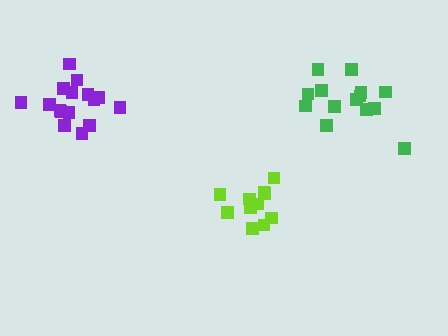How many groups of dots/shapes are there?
There are 3 groups.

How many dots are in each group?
Group 1: 11 dots, Group 2: 16 dots, Group 3: 15 dots (42 total).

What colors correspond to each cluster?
The clusters are colored: lime, purple, green.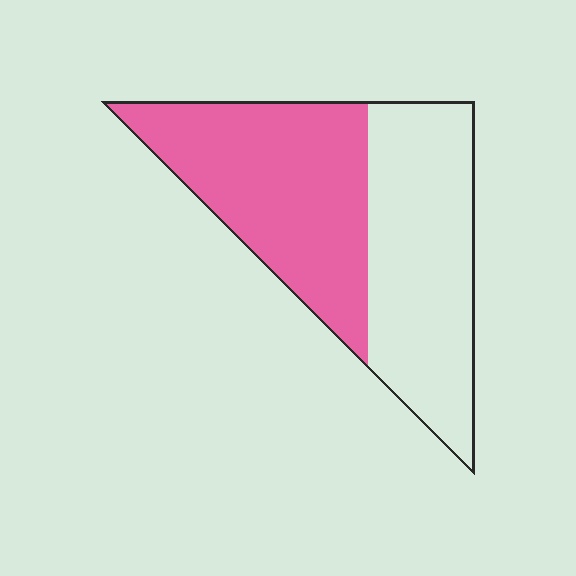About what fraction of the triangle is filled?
About one half (1/2).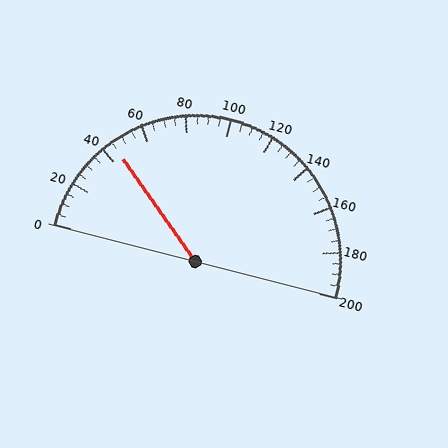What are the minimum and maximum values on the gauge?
The gauge ranges from 0 to 200.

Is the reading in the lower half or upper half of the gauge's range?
The reading is in the lower half of the range (0 to 200).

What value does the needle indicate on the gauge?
The needle indicates approximately 45.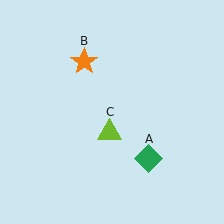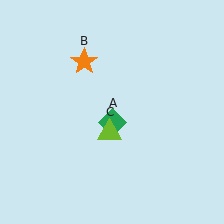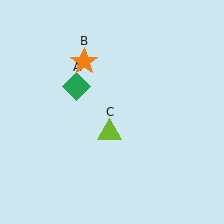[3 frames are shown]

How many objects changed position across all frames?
1 object changed position: green diamond (object A).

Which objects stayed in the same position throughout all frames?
Orange star (object B) and lime triangle (object C) remained stationary.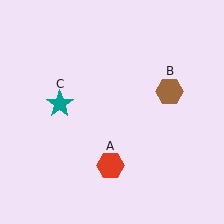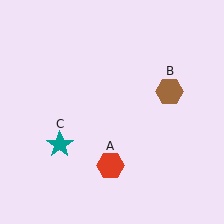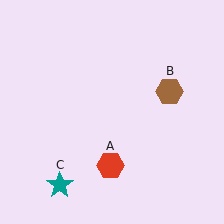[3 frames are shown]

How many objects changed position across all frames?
1 object changed position: teal star (object C).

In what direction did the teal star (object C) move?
The teal star (object C) moved down.